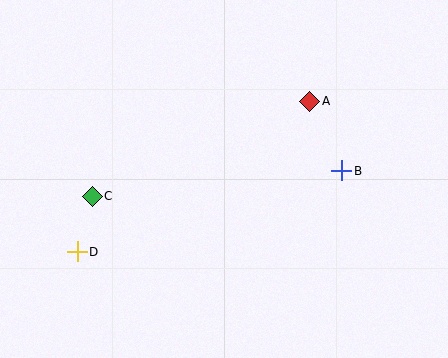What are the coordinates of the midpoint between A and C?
The midpoint between A and C is at (201, 149).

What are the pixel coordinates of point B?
Point B is at (342, 171).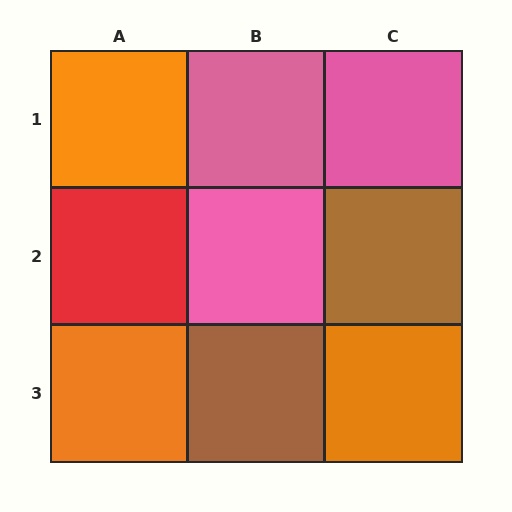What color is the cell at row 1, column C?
Pink.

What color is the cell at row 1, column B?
Pink.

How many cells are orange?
3 cells are orange.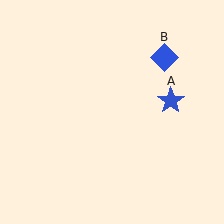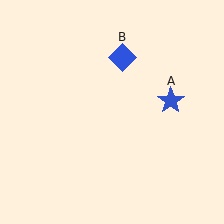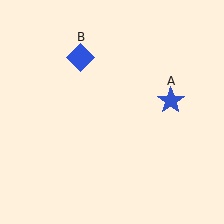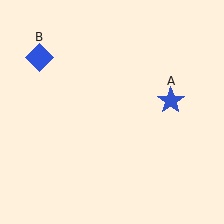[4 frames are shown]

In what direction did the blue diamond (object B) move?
The blue diamond (object B) moved left.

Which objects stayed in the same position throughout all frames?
Blue star (object A) remained stationary.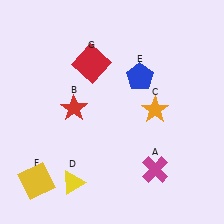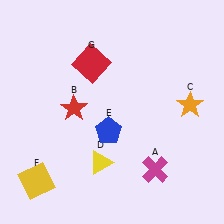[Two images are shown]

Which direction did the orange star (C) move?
The orange star (C) moved right.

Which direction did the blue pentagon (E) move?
The blue pentagon (E) moved down.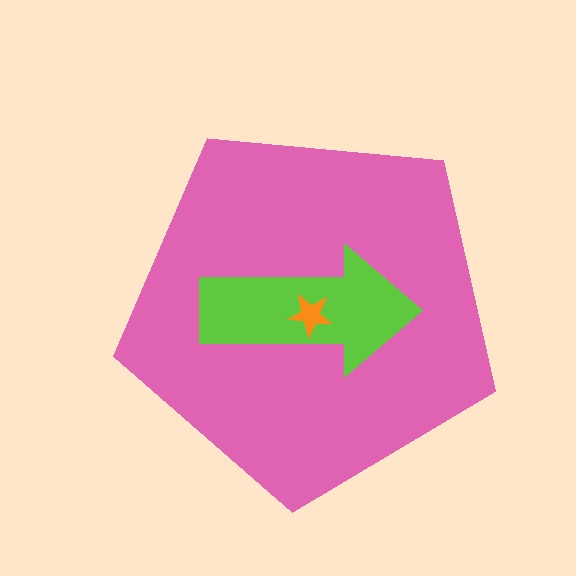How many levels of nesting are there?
3.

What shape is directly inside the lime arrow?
The orange star.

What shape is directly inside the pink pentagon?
The lime arrow.